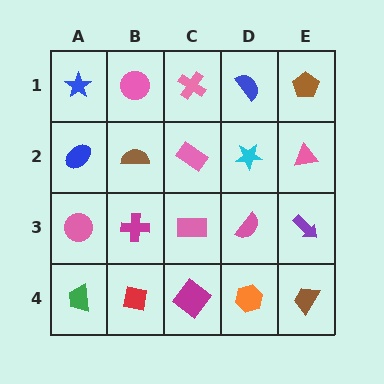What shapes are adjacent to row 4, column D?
A pink semicircle (row 3, column D), a magenta diamond (row 4, column C), a brown trapezoid (row 4, column E).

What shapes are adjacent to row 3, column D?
A cyan star (row 2, column D), an orange hexagon (row 4, column D), a pink rectangle (row 3, column C), a purple arrow (row 3, column E).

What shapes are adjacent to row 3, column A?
A blue ellipse (row 2, column A), a green trapezoid (row 4, column A), a magenta cross (row 3, column B).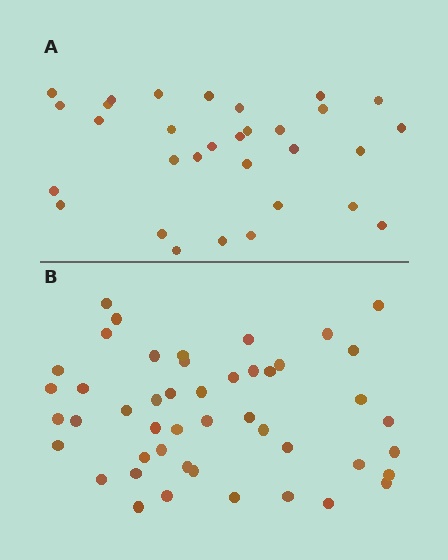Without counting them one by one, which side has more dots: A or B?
Region B (the bottom region) has more dots.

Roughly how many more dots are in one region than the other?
Region B has approximately 15 more dots than region A.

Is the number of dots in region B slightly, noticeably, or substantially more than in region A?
Region B has substantially more. The ratio is roughly 1.5 to 1.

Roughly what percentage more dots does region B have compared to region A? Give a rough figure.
About 50% more.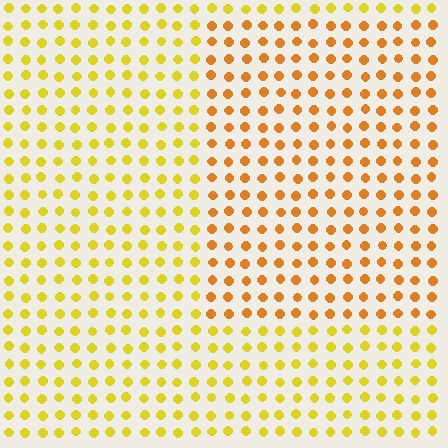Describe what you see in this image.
The image is filled with small yellow elements in a uniform arrangement. A rectangle-shaped region is visible where the elements are tinted to a slightly different hue, forming a subtle color boundary.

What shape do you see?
I see a rectangle.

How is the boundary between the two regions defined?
The boundary is defined purely by a slight shift in hue (about 28 degrees). Spacing, size, and orientation are identical on both sides.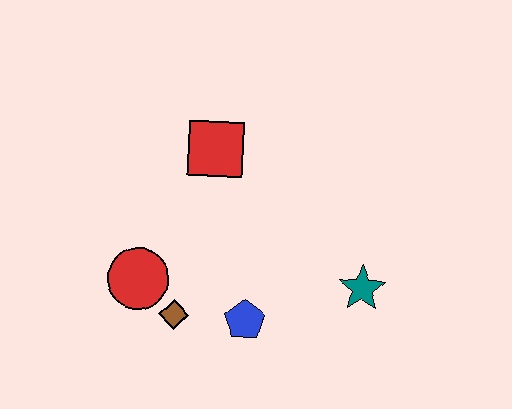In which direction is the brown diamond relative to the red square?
The brown diamond is below the red square.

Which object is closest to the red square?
The red circle is closest to the red square.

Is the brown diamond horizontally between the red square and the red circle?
Yes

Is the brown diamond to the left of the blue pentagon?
Yes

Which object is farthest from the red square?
The teal star is farthest from the red square.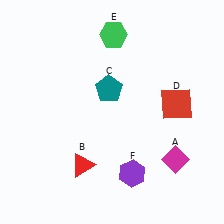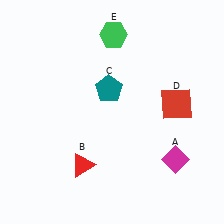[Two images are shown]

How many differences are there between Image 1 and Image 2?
There is 1 difference between the two images.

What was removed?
The purple hexagon (F) was removed in Image 2.